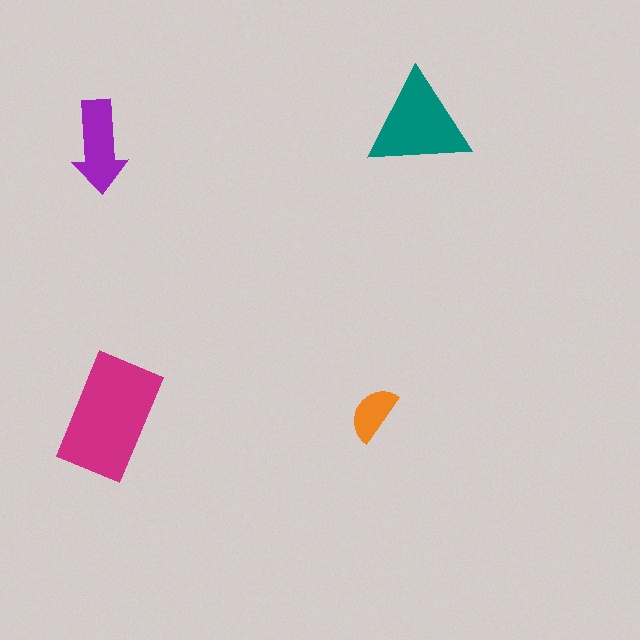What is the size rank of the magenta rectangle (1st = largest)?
1st.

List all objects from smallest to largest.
The orange semicircle, the purple arrow, the teal triangle, the magenta rectangle.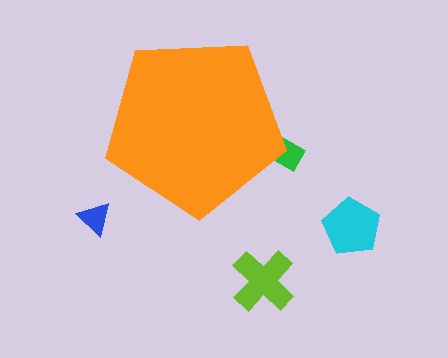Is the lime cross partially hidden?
No, the lime cross is fully visible.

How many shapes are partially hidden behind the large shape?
1 shape is partially hidden.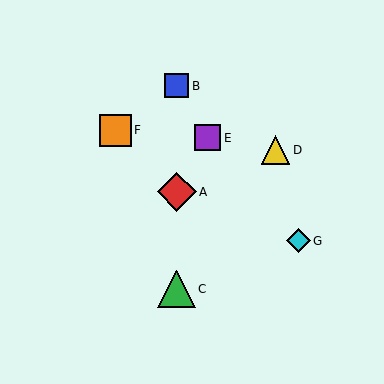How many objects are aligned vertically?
3 objects (A, B, C) are aligned vertically.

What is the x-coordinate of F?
Object F is at x≈115.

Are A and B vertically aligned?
Yes, both are at x≈177.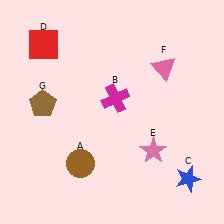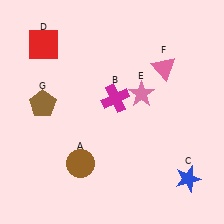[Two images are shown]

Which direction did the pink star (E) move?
The pink star (E) moved up.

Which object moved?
The pink star (E) moved up.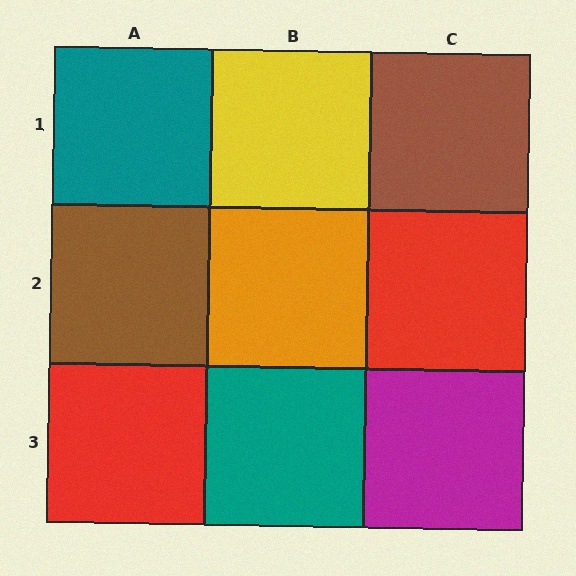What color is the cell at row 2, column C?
Red.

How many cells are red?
2 cells are red.